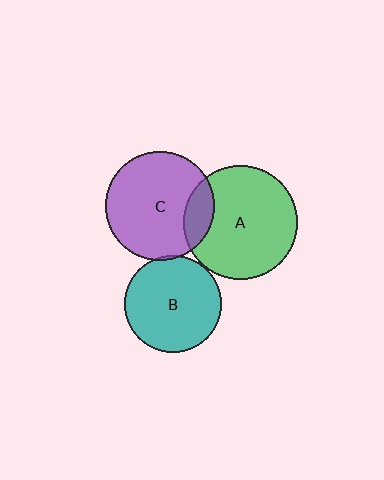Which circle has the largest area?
Circle A (green).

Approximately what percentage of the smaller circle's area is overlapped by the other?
Approximately 5%.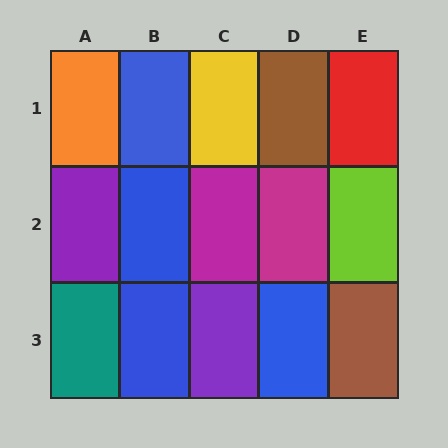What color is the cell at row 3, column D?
Blue.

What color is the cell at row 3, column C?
Purple.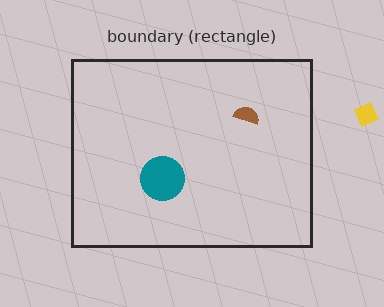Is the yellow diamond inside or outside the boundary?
Outside.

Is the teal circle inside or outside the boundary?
Inside.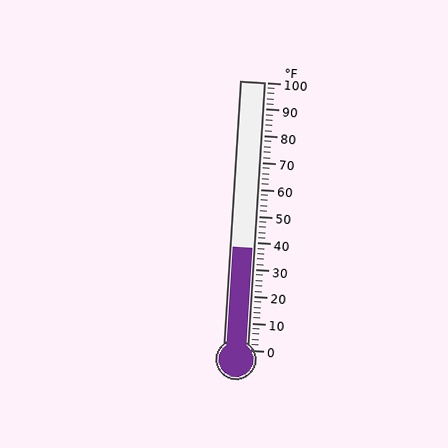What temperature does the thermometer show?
The thermometer shows approximately 38°F.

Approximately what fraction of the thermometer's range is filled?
The thermometer is filled to approximately 40% of its range.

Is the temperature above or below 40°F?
The temperature is below 40°F.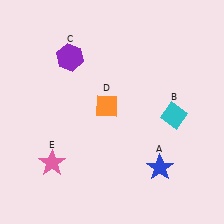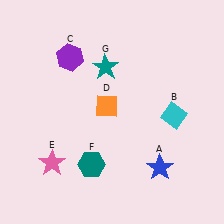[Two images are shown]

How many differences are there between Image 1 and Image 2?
There are 2 differences between the two images.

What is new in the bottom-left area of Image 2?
A teal hexagon (F) was added in the bottom-left area of Image 2.